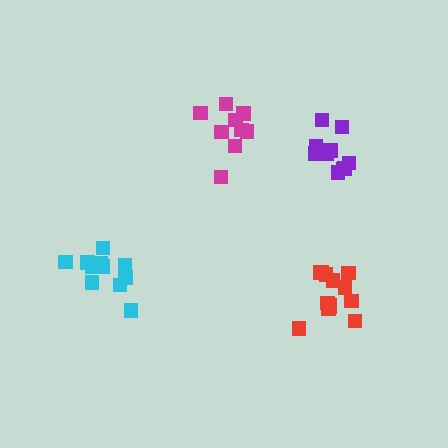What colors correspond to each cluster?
The clusters are colored: cyan, purple, magenta, red.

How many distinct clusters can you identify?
There are 4 distinct clusters.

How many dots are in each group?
Group 1: 12 dots, Group 2: 10 dots, Group 3: 9 dots, Group 4: 13 dots (44 total).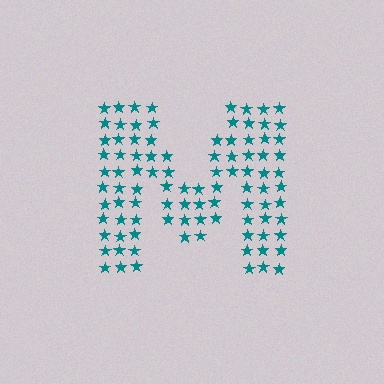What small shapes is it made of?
It is made of small stars.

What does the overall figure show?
The overall figure shows the letter M.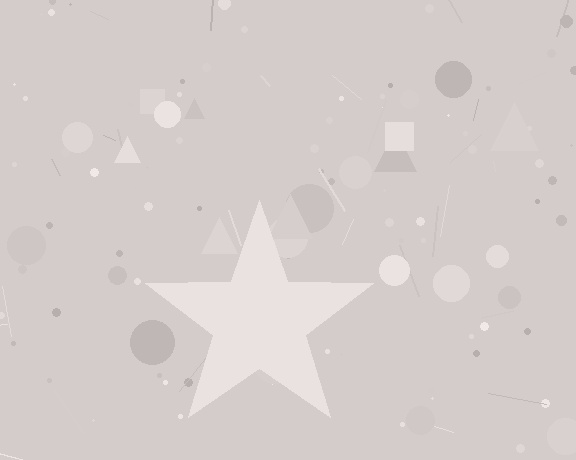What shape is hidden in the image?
A star is hidden in the image.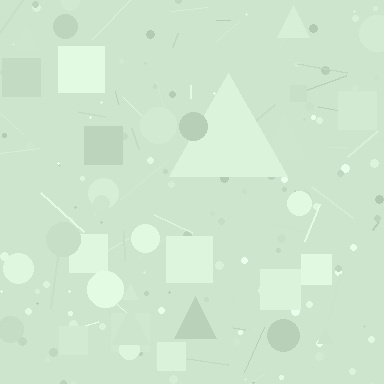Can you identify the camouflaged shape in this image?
The camouflaged shape is a triangle.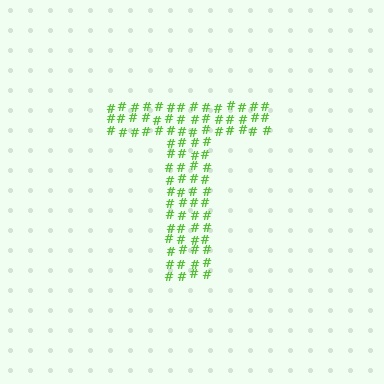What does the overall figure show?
The overall figure shows the letter T.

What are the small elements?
The small elements are hash symbols.